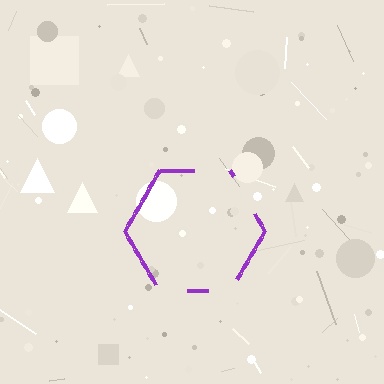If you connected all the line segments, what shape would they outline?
They would outline a hexagon.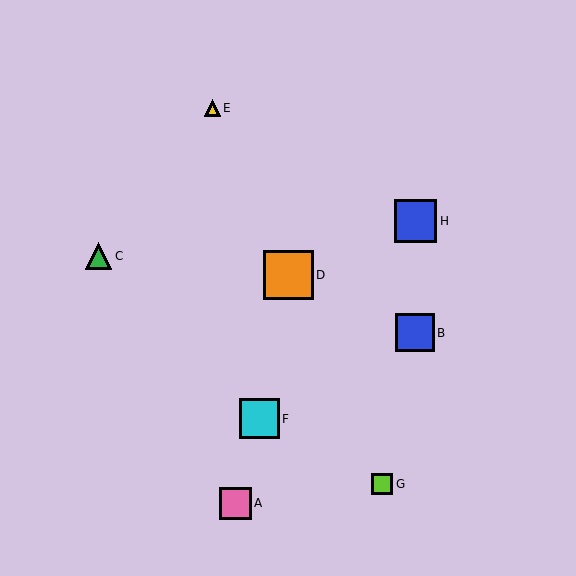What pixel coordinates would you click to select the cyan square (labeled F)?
Click at (259, 419) to select the cyan square F.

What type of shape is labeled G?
Shape G is a lime square.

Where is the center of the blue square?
The center of the blue square is at (415, 333).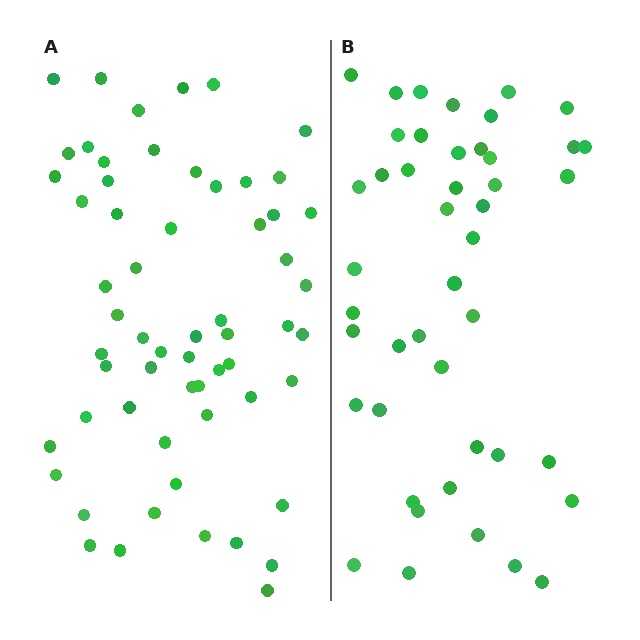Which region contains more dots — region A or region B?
Region A (the left region) has more dots.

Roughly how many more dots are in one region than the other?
Region A has approximately 15 more dots than region B.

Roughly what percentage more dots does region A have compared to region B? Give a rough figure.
About 35% more.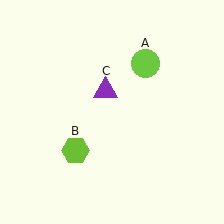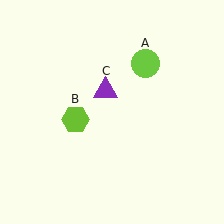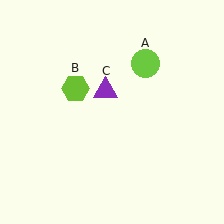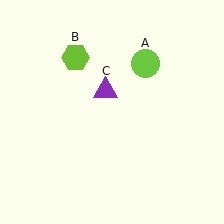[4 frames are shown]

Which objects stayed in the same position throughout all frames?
Lime circle (object A) and purple triangle (object C) remained stationary.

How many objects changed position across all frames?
1 object changed position: lime hexagon (object B).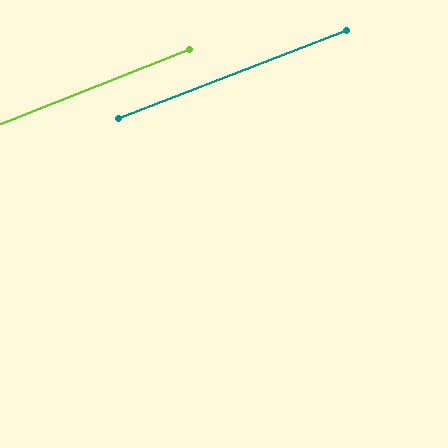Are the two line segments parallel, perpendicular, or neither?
Parallel — their directions differ by only 0.2°.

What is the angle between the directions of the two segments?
Approximately 0 degrees.